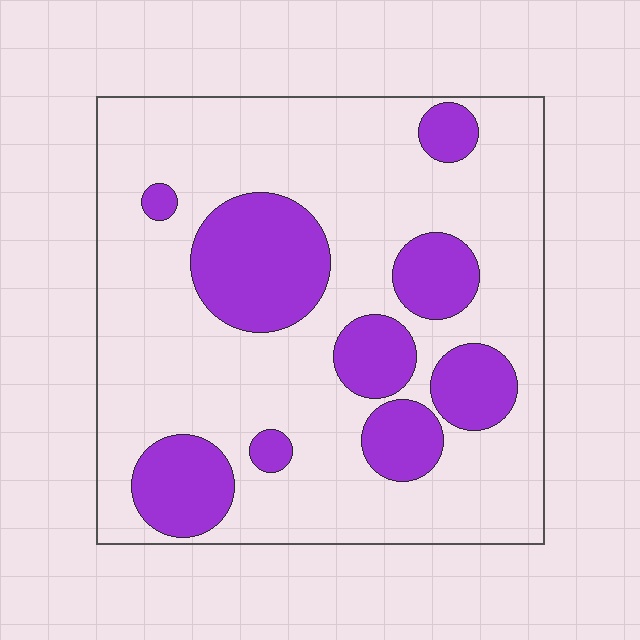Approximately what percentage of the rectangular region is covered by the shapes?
Approximately 25%.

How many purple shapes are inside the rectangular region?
9.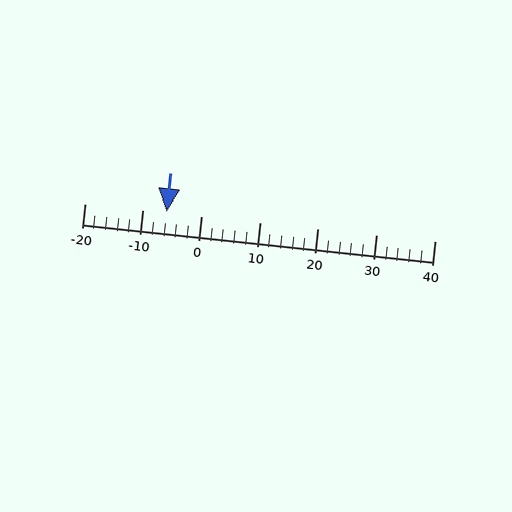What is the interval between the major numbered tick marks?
The major tick marks are spaced 10 units apart.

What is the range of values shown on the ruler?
The ruler shows values from -20 to 40.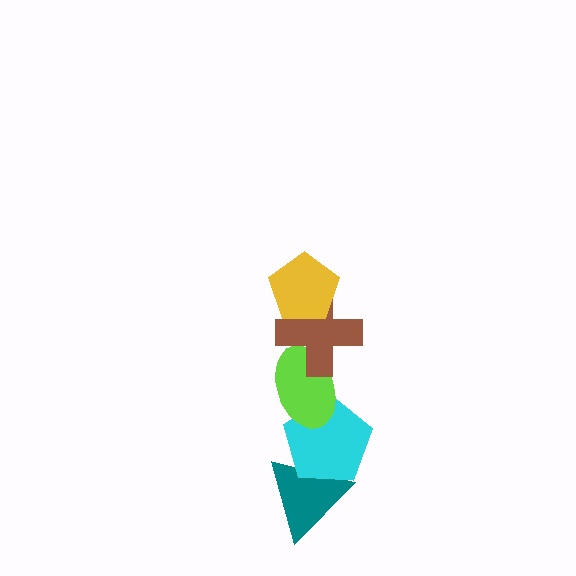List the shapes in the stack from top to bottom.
From top to bottom: the yellow pentagon, the brown cross, the lime ellipse, the cyan pentagon, the teal triangle.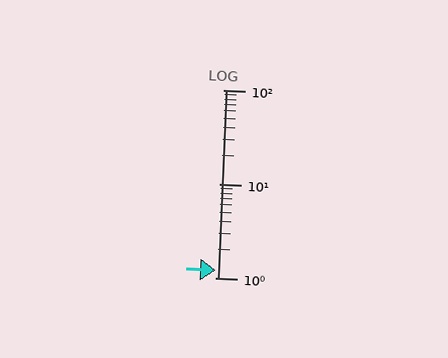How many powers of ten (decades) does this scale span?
The scale spans 2 decades, from 1 to 100.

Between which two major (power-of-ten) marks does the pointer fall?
The pointer is between 1 and 10.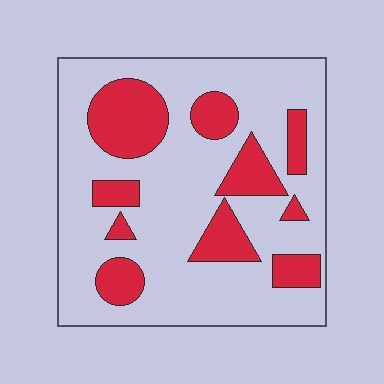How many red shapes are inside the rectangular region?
10.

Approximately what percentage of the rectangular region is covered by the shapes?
Approximately 25%.